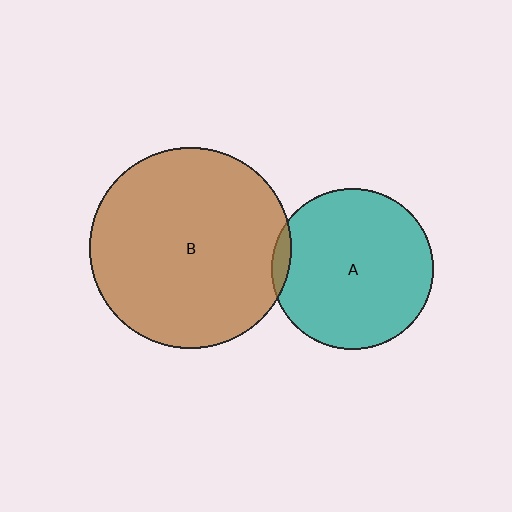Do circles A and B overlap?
Yes.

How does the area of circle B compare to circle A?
Approximately 1.6 times.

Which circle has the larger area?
Circle B (brown).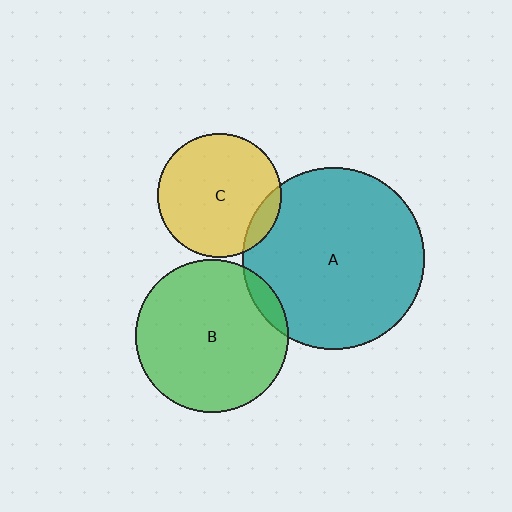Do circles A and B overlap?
Yes.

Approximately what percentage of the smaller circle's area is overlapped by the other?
Approximately 5%.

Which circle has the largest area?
Circle A (teal).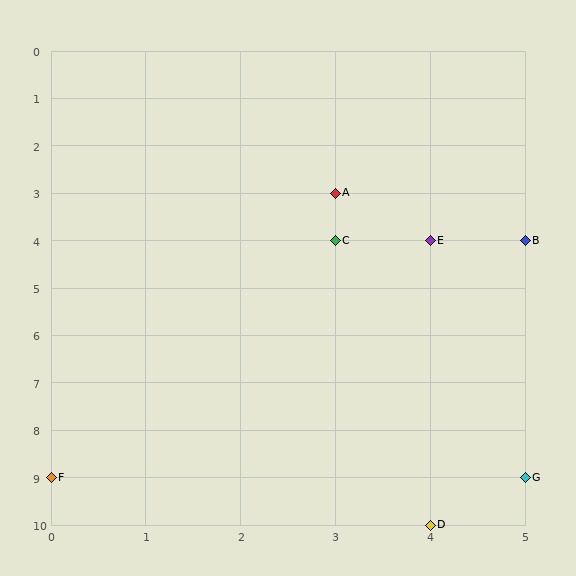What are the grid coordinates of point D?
Point D is at grid coordinates (4, 10).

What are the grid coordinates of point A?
Point A is at grid coordinates (3, 3).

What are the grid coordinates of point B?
Point B is at grid coordinates (5, 4).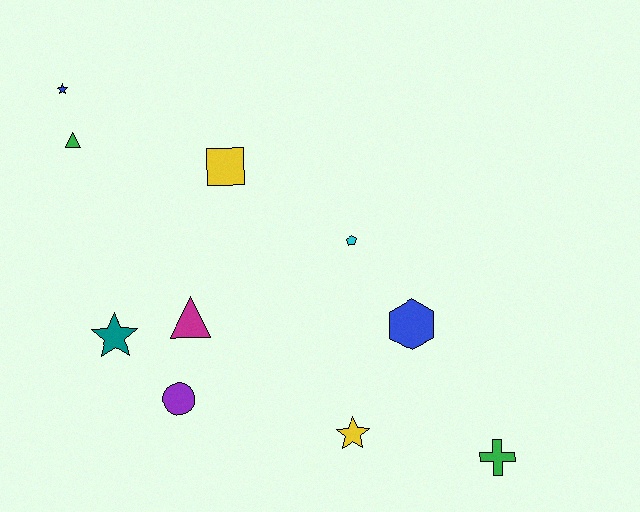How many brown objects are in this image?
There are no brown objects.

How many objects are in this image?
There are 10 objects.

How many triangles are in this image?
There are 2 triangles.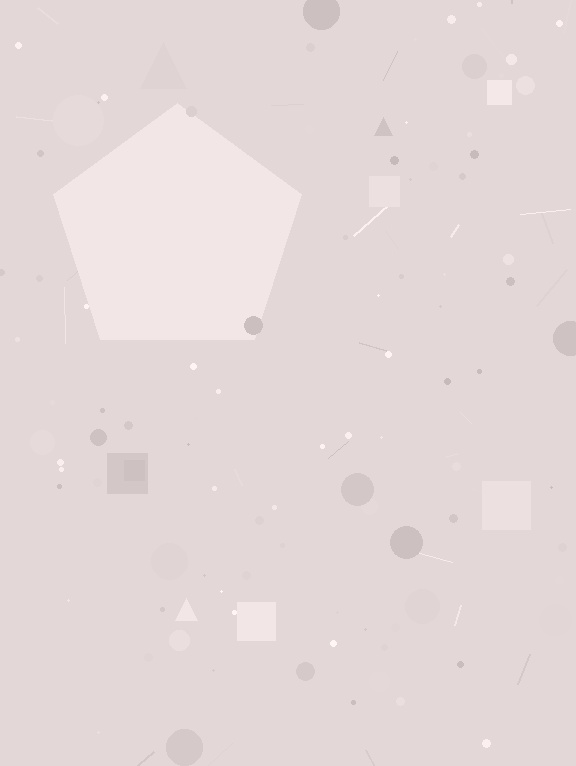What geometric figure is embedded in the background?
A pentagon is embedded in the background.